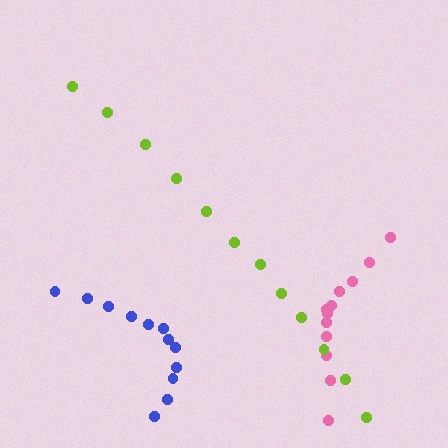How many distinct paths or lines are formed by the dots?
There are 3 distinct paths.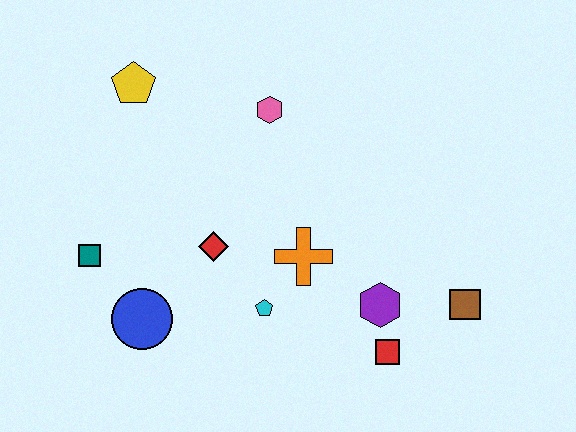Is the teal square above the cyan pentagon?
Yes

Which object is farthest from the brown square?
The yellow pentagon is farthest from the brown square.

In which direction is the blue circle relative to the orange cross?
The blue circle is to the left of the orange cross.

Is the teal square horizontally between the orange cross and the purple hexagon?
No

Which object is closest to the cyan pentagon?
The orange cross is closest to the cyan pentagon.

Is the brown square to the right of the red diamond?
Yes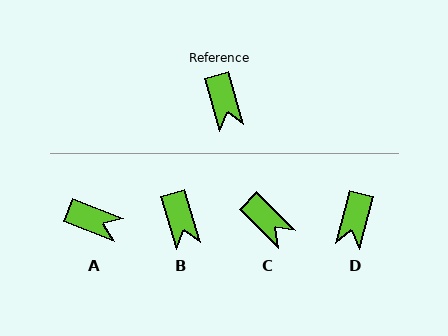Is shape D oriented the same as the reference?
No, it is off by about 31 degrees.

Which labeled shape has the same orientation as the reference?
B.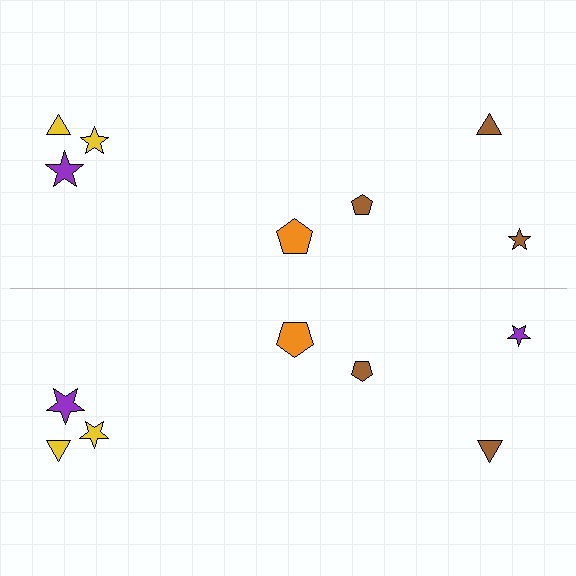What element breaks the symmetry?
The purple star on the bottom side breaks the symmetry — its mirror counterpart is brown.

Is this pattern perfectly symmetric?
No, the pattern is not perfectly symmetric. The purple star on the bottom side breaks the symmetry — its mirror counterpart is brown.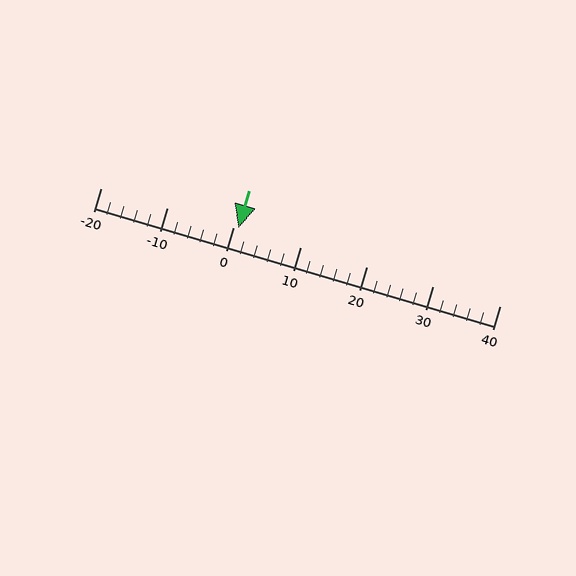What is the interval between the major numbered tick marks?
The major tick marks are spaced 10 units apart.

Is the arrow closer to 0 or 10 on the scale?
The arrow is closer to 0.